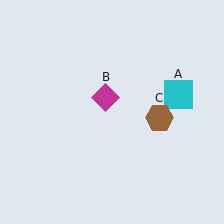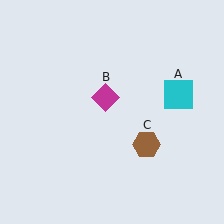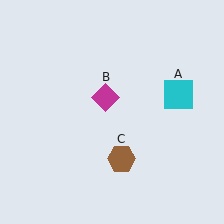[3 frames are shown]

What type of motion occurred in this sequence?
The brown hexagon (object C) rotated clockwise around the center of the scene.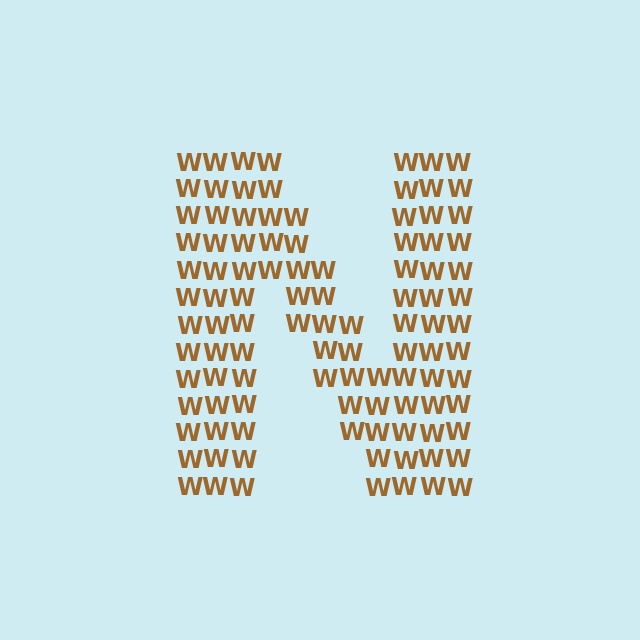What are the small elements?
The small elements are letter W's.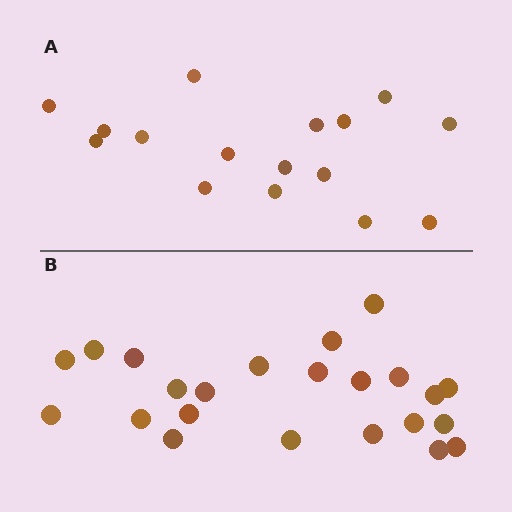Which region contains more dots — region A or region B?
Region B (the bottom region) has more dots.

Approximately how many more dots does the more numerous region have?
Region B has roughly 8 or so more dots than region A.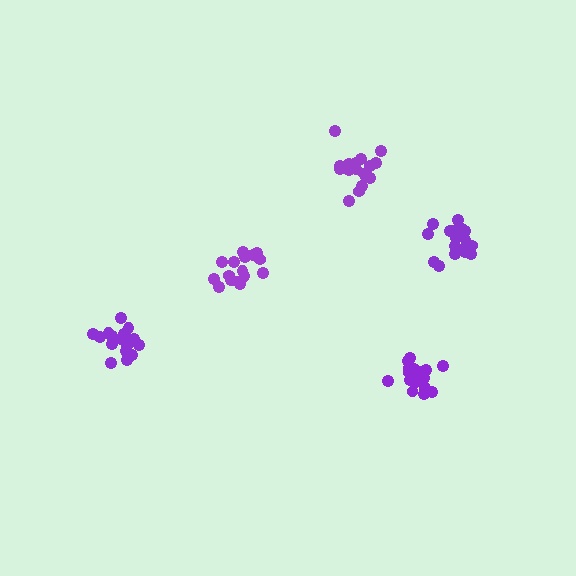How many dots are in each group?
Group 1: 17 dots, Group 2: 17 dots, Group 3: 16 dots, Group 4: 17 dots, Group 5: 18 dots (85 total).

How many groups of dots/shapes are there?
There are 5 groups.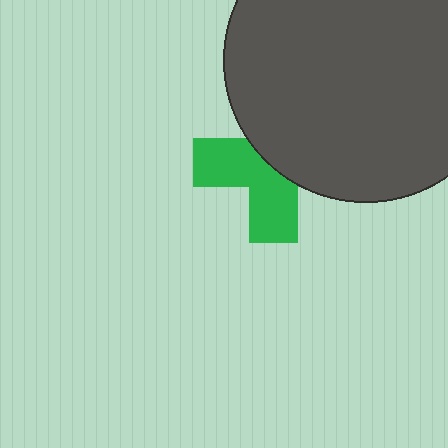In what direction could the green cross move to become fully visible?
The green cross could move toward the lower-left. That would shift it out from behind the dark gray circle entirely.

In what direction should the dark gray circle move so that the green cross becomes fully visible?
The dark gray circle should move toward the upper-right. That is the shortest direction to clear the overlap and leave the green cross fully visible.